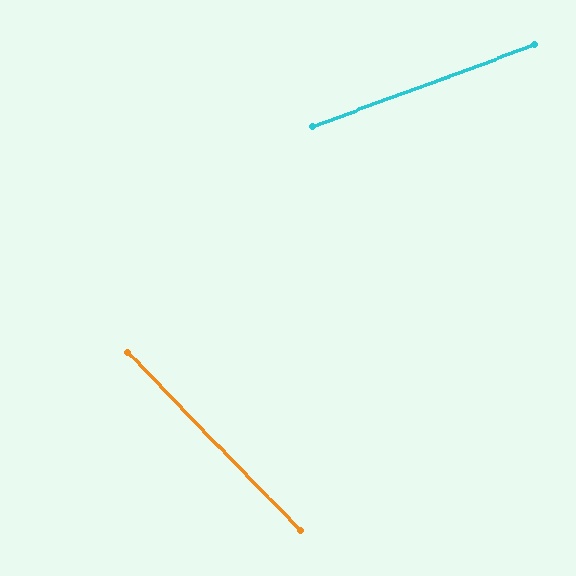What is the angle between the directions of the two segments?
Approximately 66 degrees.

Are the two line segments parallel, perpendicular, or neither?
Neither parallel nor perpendicular — they differ by about 66°.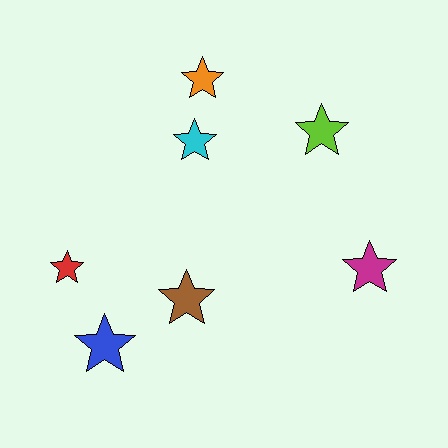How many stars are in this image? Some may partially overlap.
There are 7 stars.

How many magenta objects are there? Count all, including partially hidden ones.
There is 1 magenta object.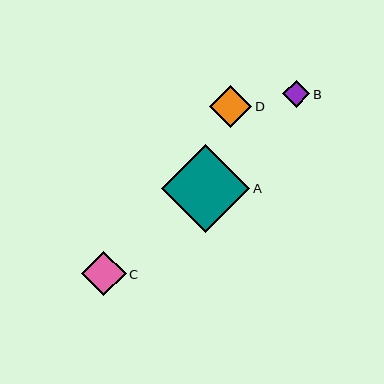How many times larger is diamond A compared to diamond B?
Diamond A is approximately 3.3 times the size of diamond B.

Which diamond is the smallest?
Diamond B is the smallest with a size of approximately 27 pixels.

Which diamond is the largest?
Diamond A is the largest with a size of approximately 88 pixels.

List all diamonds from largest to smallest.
From largest to smallest: A, C, D, B.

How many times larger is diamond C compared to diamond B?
Diamond C is approximately 1.7 times the size of diamond B.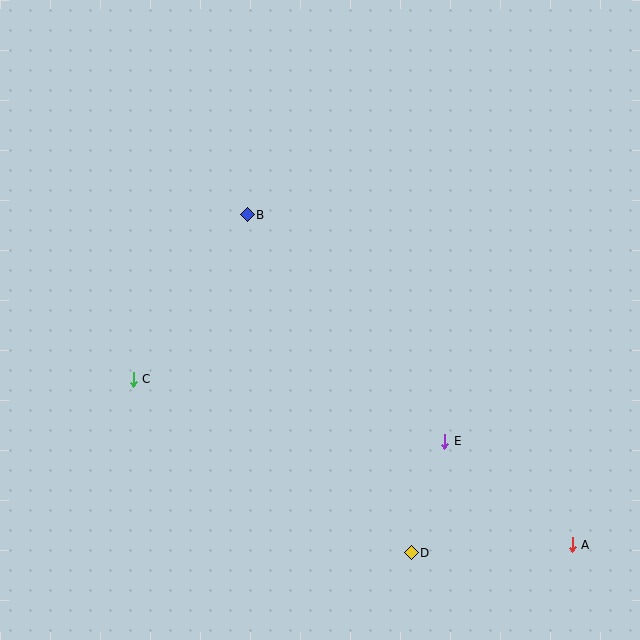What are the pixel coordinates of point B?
Point B is at (247, 215).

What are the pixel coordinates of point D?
Point D is at (411, 553).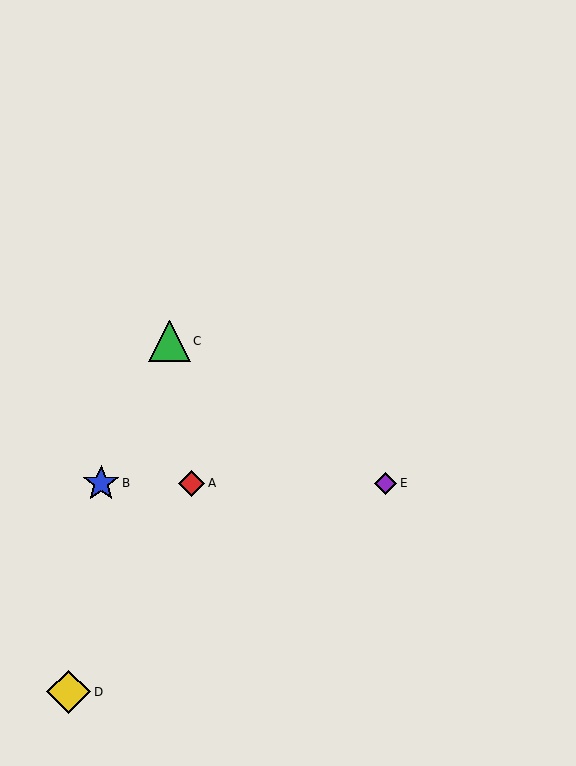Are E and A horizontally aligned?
Yes, both are at y≈483.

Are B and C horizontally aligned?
No, B is at y≈483 and C is at y≈341.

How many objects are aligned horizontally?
3 objects (A, B, E) are aligned horizontally.